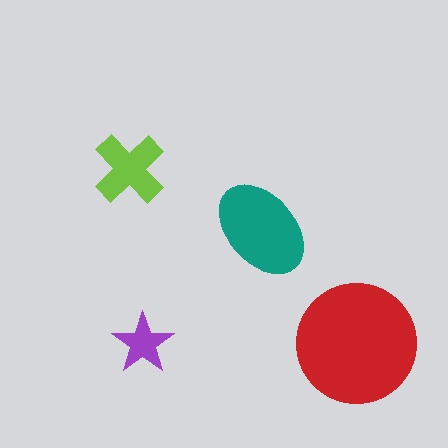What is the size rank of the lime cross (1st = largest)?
3rd.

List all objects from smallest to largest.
The purple star, the lime cross, the teal ellipse, the red circle.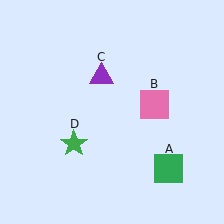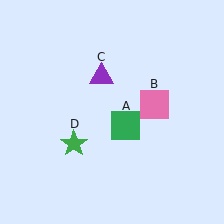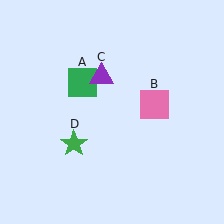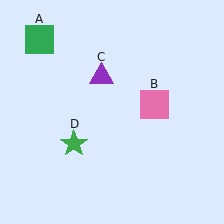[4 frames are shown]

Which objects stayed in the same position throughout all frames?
Pink square (object B) and purple triangle (object C) and green star (object D) remained stationary.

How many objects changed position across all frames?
1 object changed position: green square (object A).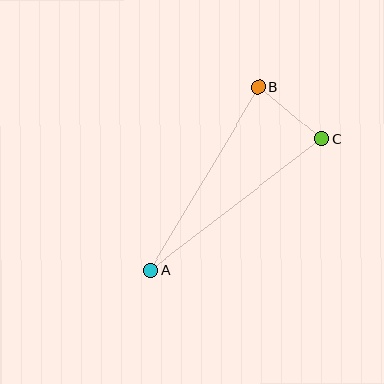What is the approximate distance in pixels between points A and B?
The distance between A and B is approximately 213 pixels.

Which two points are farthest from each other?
Points A and C are farthest from each other.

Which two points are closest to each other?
Points B and C are closest to each other.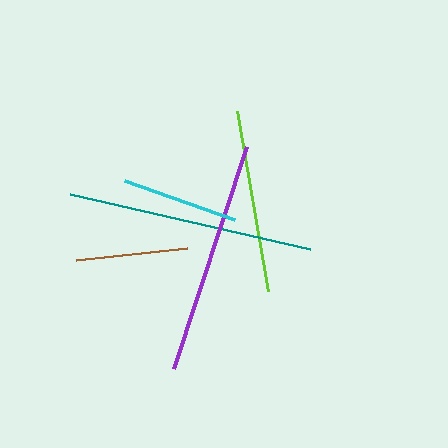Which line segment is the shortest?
The brown line is the shortest at approximately 112 pixels.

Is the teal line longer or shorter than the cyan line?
The teal line is longer than the cyan line.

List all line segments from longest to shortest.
From longest to shortest: teal, purple, lime, cyan, brown.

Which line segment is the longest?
The teal line is the longest at approximately 246 pixels.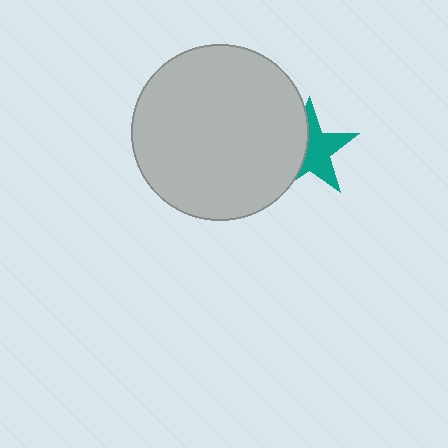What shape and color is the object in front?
The object in front is a light gray circle.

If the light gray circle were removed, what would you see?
You would see the complete teal star.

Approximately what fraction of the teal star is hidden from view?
Roughly 44% of the teal star is hidden behind the light gray circle.